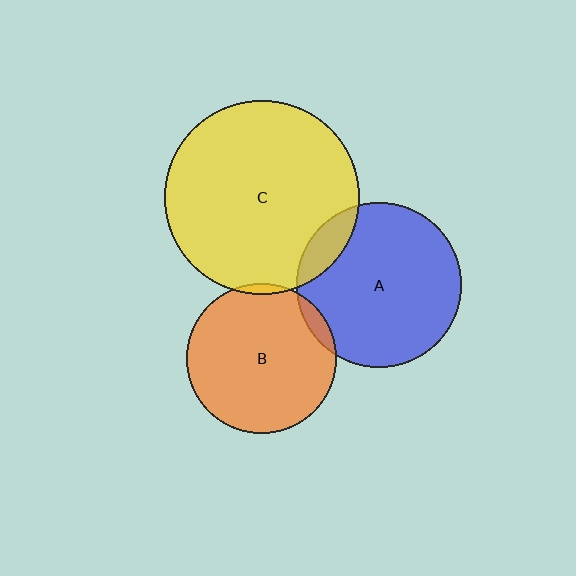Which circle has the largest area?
Circle C (yellow).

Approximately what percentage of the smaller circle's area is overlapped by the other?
Approximately 5%.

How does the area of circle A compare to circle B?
Approximately 1.2 times.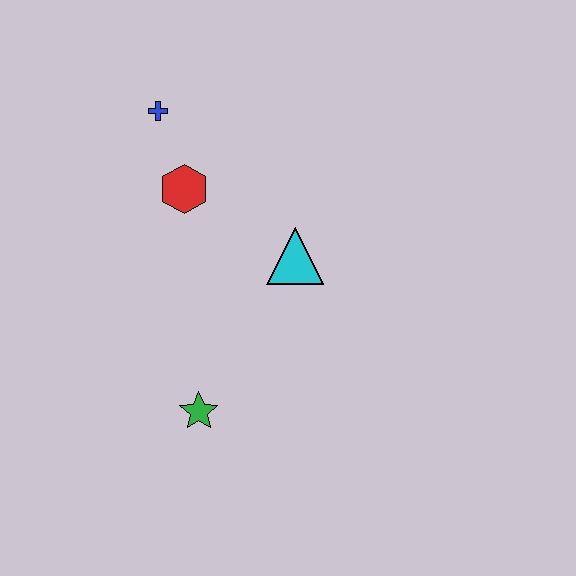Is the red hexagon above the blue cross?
No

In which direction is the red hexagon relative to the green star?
The red hexagon is above the green star.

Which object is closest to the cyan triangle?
The red hexagon is closest to the cyan triangle.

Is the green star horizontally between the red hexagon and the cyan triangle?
Yes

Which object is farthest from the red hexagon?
The green star is farthest from the red hexagon.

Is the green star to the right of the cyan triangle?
No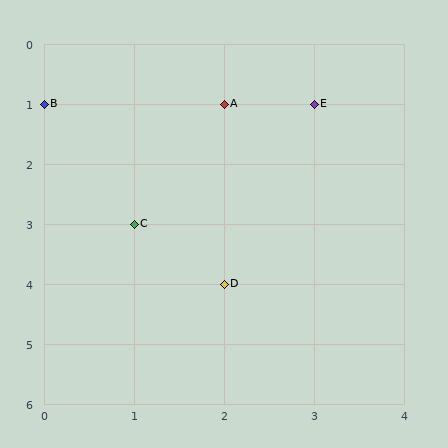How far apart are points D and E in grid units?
Points D and E are 1 column and 3 rows apart (about 3.2 grid units diagonally).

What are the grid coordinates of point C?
Point C is at grid coordinates (1, 3).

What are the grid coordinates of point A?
Point A is at grid coordinates (2, 1).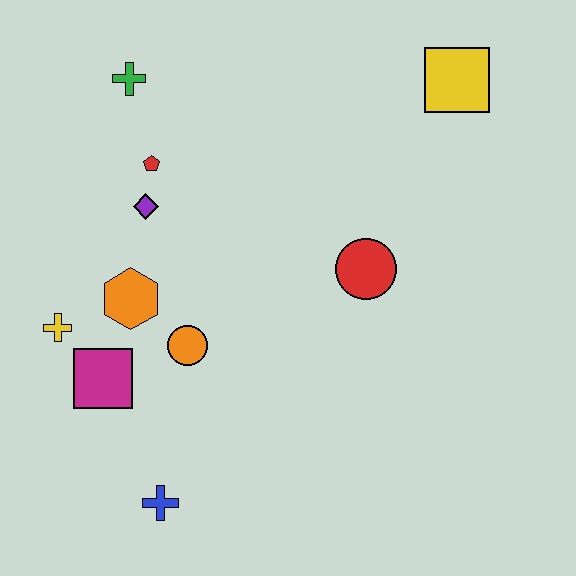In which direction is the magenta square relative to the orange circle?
The magenta square is to the left of the orange circle.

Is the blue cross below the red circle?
Yes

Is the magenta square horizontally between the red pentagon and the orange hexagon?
No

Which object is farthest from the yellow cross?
The yellow square is farthest from the yellow cross.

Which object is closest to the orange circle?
The orange hexagon is closest to the orange circle.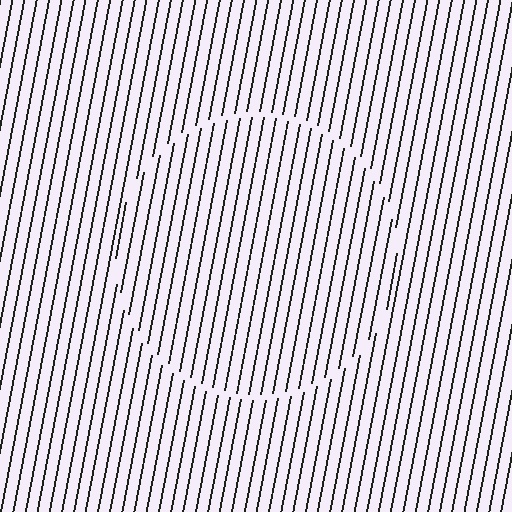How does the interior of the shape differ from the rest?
The interior of the shape contains the same grating, shifted by half a period — the contour is defined by the phase discontinuity where line-ends from the inner and outer gratings abut.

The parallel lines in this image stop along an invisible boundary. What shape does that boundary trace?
An illusory circle. The interior of the shape contains the same grating, shifted by half a period — the contour is defined by the phase discontinuity where line-ends from the inner and outer gratings abut.